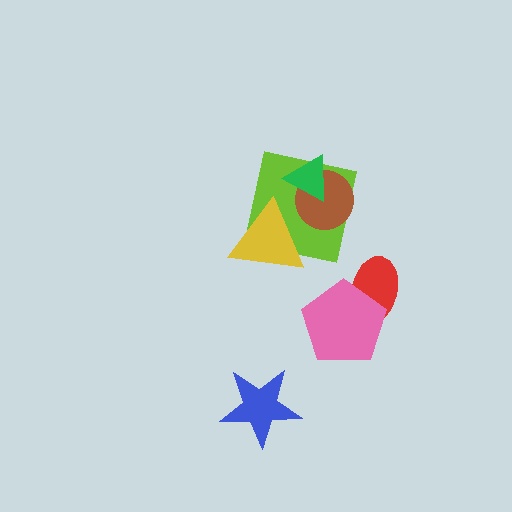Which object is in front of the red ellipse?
The pink pentagon is in front of the red ellipse.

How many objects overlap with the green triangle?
2 objects overlap with the green triangle.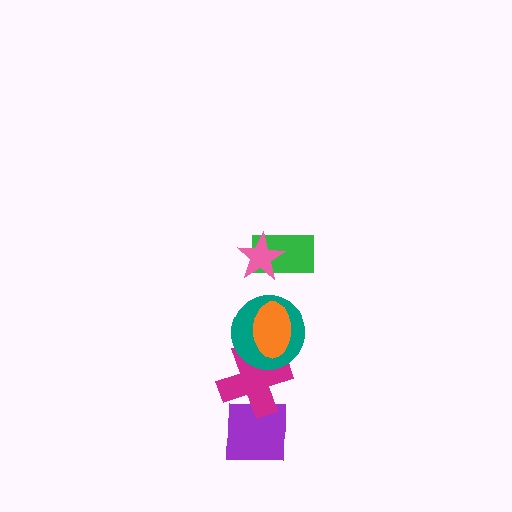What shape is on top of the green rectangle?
The pink star is on top of the green rectangle.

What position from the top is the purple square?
The purple square is 6th from the top.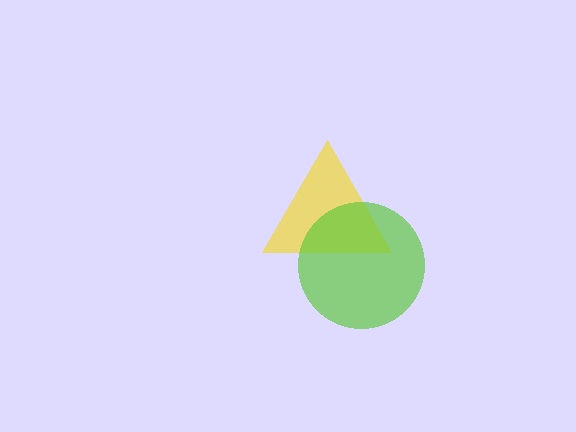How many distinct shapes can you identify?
There are 2 distinct shapes: a yellow triangle, a lime circle.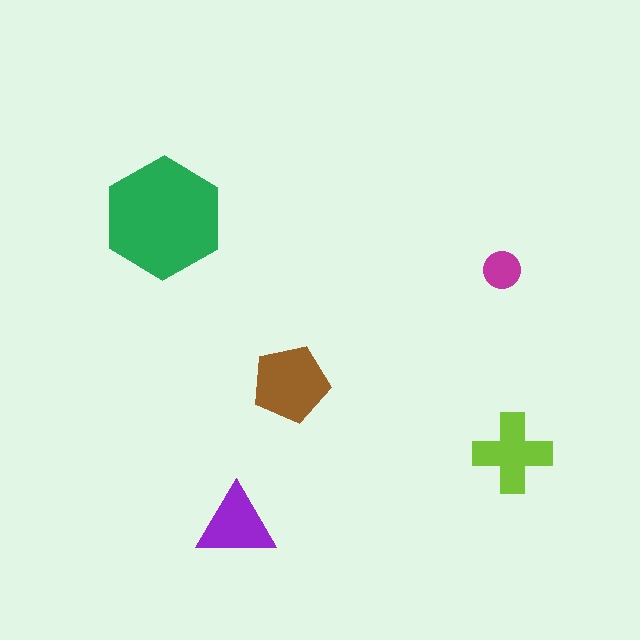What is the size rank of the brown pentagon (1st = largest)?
2nd.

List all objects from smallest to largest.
The magenta circle, the purple triangle, the lime cross, the brown pentagon, the green hexagon.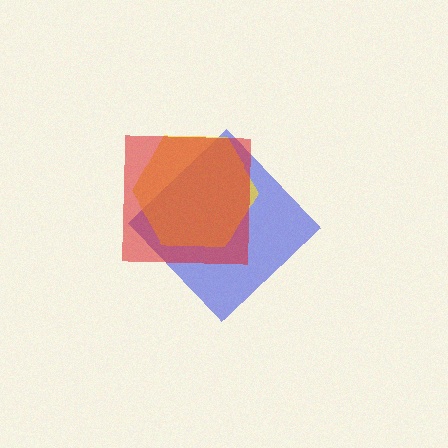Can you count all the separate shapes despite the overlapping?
Yes, there are 3 separate shapes.